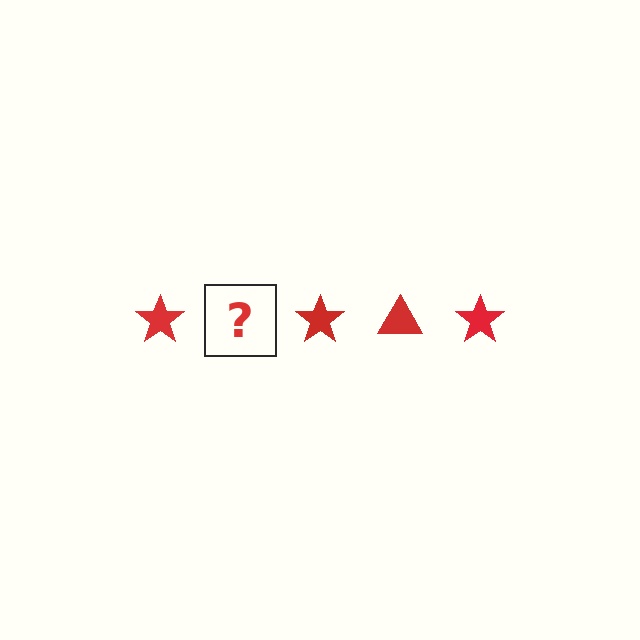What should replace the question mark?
The question mark should be replaced with a red triangle.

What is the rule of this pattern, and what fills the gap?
The rule is that the pattern cycles through star, triangle shapes in red. The gap should be filled with a red triangle.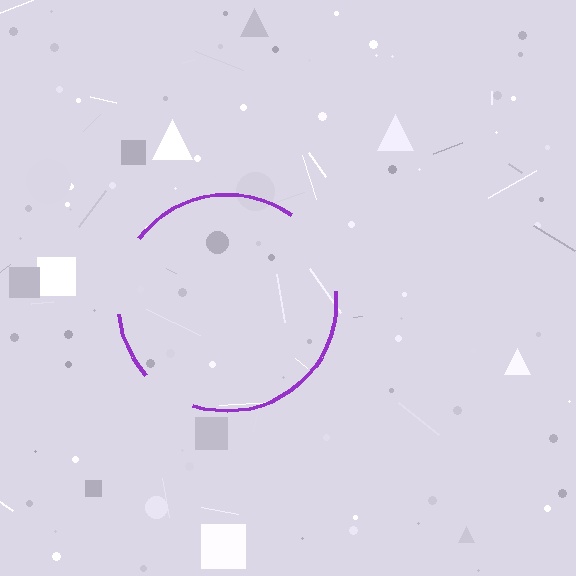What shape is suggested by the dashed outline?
The dashed outline suggests a circle.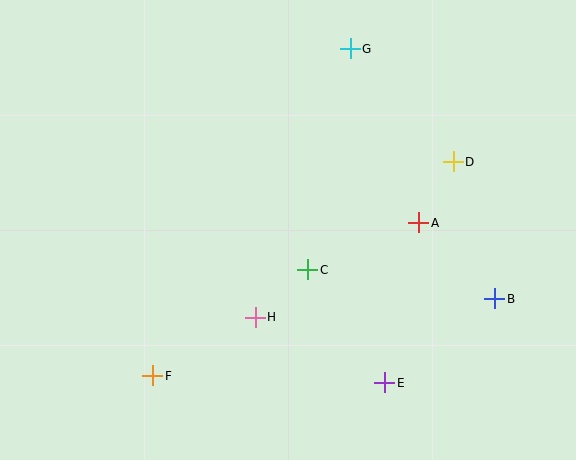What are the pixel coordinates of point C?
Point C is at (307, 270).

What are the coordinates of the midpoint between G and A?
The midpoint between G and A is at (384, 136).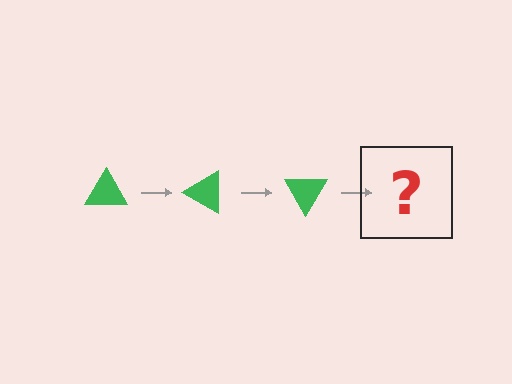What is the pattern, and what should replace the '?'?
The pattern is that the triangle rotates 30 degrees each step. The '?' should be a green triangle rotated 90 degrees.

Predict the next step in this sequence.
The next step is a green triangle rotated 90 degrees.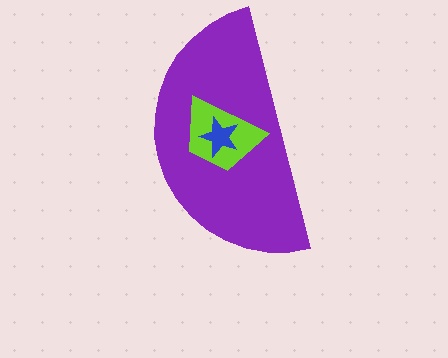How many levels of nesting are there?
3.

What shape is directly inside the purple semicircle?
The lime trapezoid.